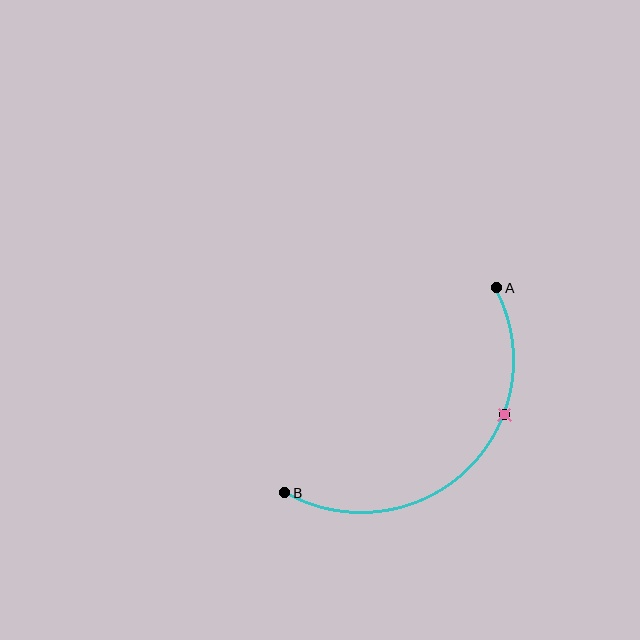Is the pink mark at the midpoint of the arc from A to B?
No. The pink mark lies on the arc but is closer to endpoint A. The arc midpoint would be at the point on the curve equidistant along the arc from both A and B.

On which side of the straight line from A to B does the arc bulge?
The arc bulges below and to the right of the straight line connecting A and B.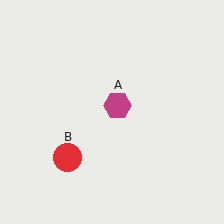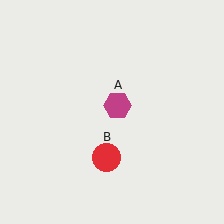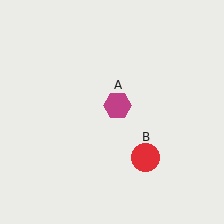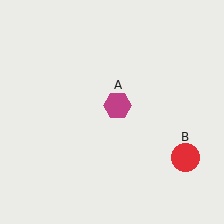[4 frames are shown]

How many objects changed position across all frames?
1 object changed position: red circle (object B).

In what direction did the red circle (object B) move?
The red circle (object B) moved right.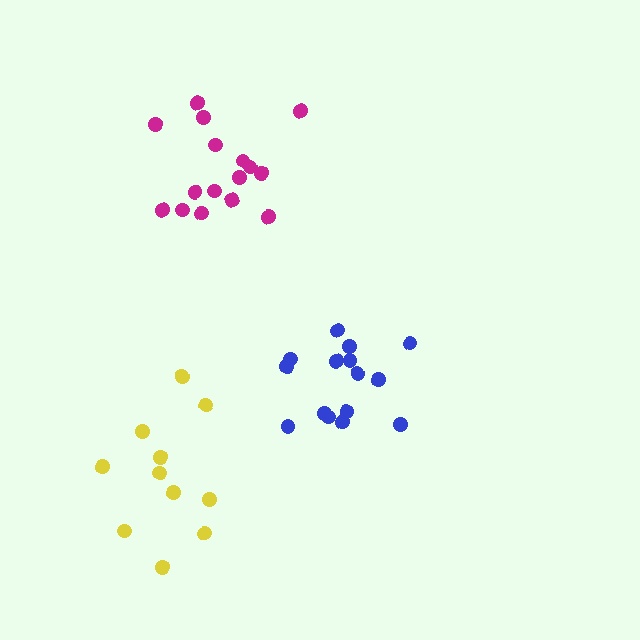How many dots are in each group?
Group 1: 15 dots, Group 2: 11 dots, Group 3: 16 dots (42 total).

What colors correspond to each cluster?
The clusters are colored: blue, yellow, magenta.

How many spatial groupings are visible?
There are 3 spatial groupings.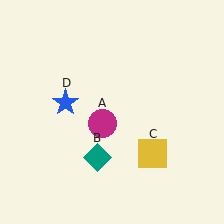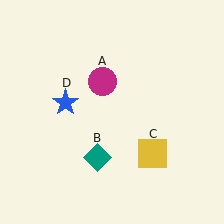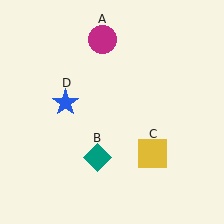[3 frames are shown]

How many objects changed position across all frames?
1 object changed position: magenta circle (object A).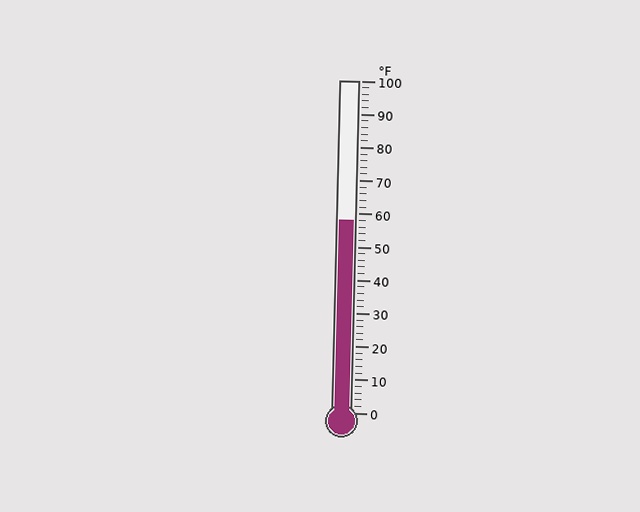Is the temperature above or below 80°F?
The temperature is below 80°F.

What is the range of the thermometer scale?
The thermometer scale ranges from 0°F to 100°F.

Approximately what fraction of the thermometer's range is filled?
The thermometer is filled to approximately 60% of its range.